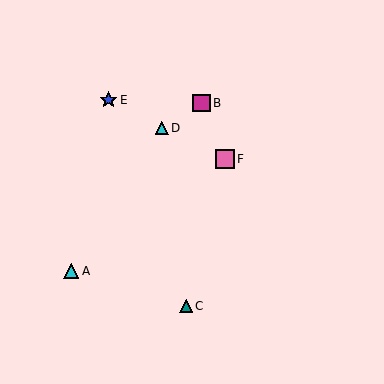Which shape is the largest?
The pink square (labeled F) is the largest.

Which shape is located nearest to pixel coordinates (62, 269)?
The cyan triangle (labeled A) at (71, 271) is nearest to that location.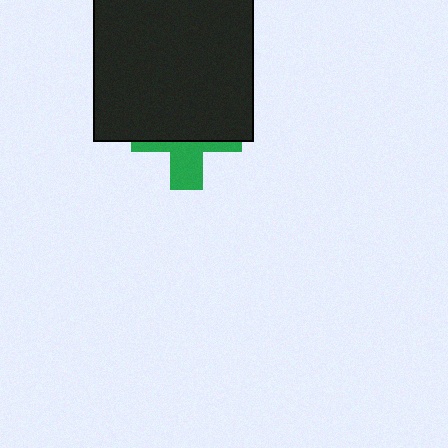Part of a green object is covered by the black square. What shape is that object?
It is a cross.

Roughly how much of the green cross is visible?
A small part of it is visible (roughly 38%).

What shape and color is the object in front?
The object in front is a black square.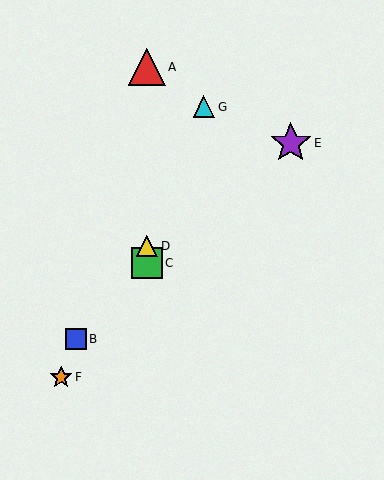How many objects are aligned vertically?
3 objects (A, C, D) are aligned vertically.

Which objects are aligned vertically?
Objects A, C, D are aligned vertically.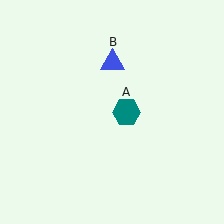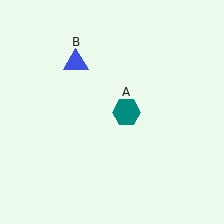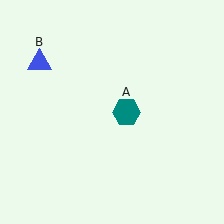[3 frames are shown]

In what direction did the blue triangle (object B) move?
The blue triangle (object B) moved left.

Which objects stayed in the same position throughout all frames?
Teal hexagon (object A) remained stationary.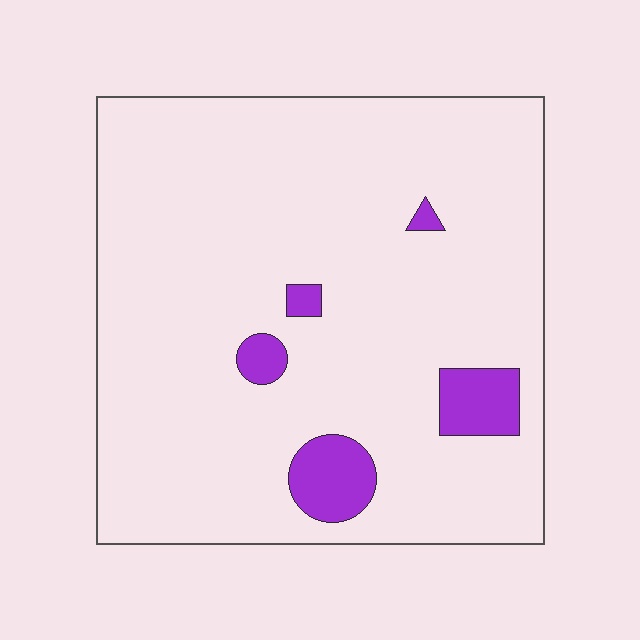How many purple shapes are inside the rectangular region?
5.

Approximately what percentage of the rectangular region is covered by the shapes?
Approximately 10%.